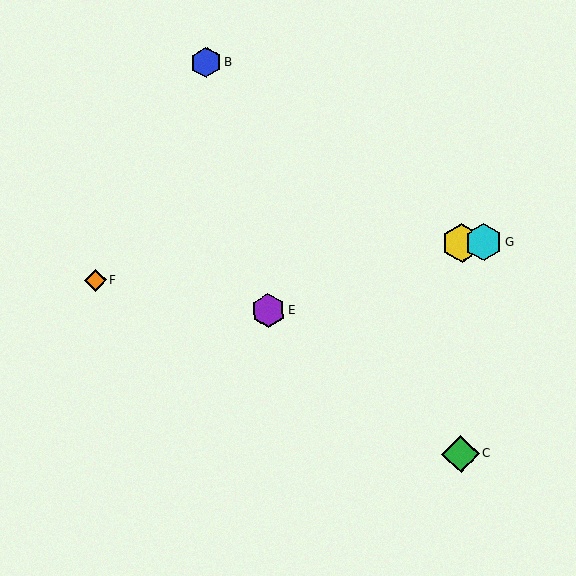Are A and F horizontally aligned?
No, A is at y≈243 and F is at y≈280.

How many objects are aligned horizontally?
3 objects (A, D, G) are aligned horizontally.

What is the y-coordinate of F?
Object F is at y≈280.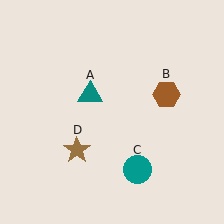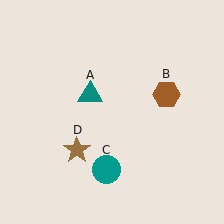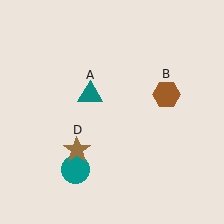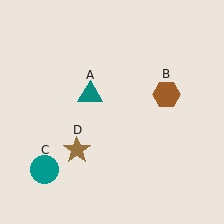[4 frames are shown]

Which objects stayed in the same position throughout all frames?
Teal triangle (object A) and brown hexagon (object B) and brown star (object D) remained stationary.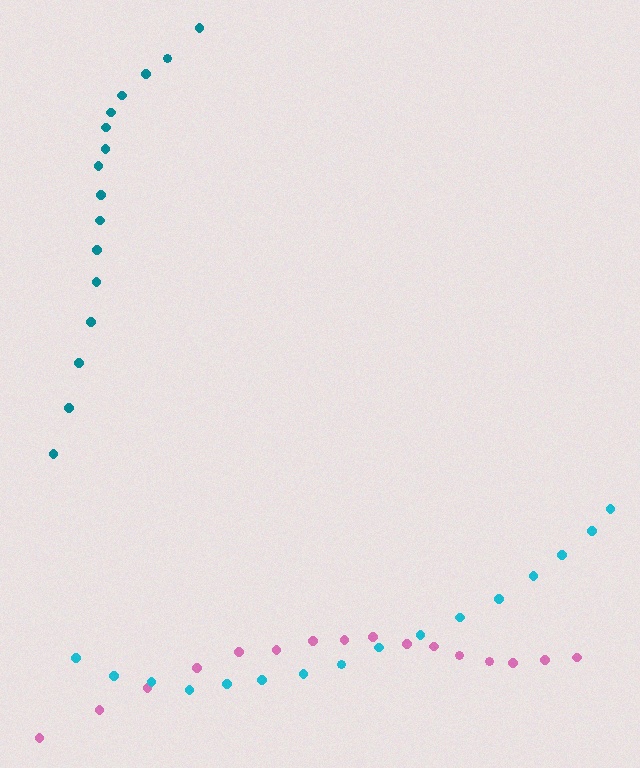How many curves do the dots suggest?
There are 3 distinct paths.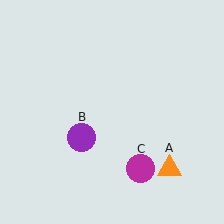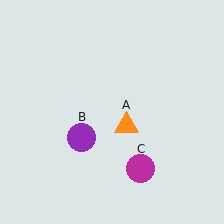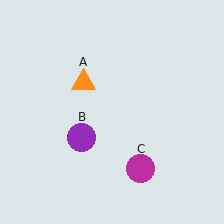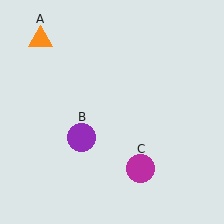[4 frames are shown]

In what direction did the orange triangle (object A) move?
The orange triangle (object A) moved up and to the left.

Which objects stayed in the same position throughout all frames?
Purple circle (object B) and magenta circle (object C) remained stationary.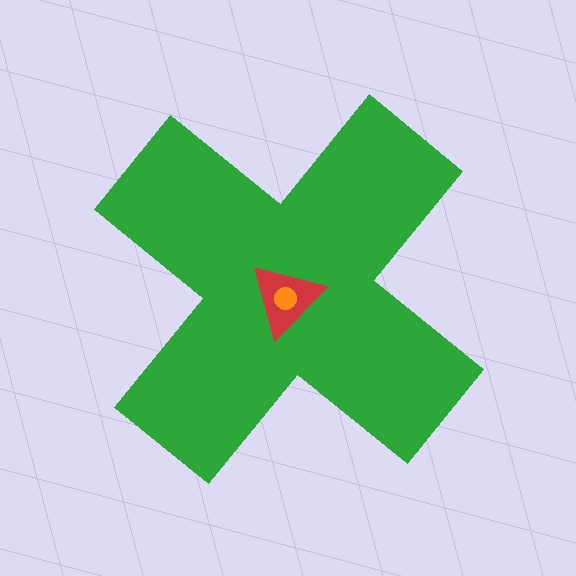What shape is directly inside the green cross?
The red triangle.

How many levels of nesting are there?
3.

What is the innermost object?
The orange circle.